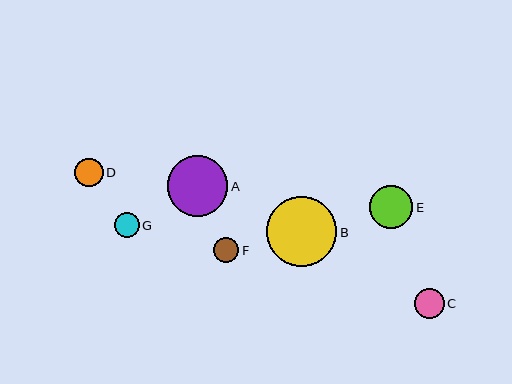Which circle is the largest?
Circle B is the largest with a size of approximately 70 pixels.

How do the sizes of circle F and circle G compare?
Circle F and circle G are approximately the same size.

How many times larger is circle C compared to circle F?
Circle C is approximately 1.2 times the size of circle F.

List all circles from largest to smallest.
From largest to smallest: B, A, E, C, D, F, G.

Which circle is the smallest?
Circle G is the smallest with a size of approximately 25 pixels.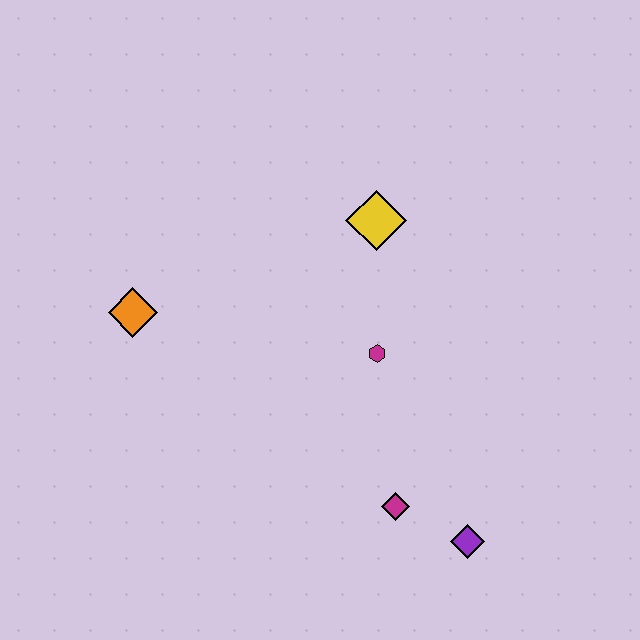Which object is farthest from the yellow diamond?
The purple diamond is farthest from the yellow diamond.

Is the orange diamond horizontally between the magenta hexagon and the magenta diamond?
No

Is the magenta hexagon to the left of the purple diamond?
Yes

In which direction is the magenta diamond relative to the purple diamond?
The magenta diamond is to the left of the purple diamond.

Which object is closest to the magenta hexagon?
The yellow diamond is closest to the magenta hexagon.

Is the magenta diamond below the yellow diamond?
Yes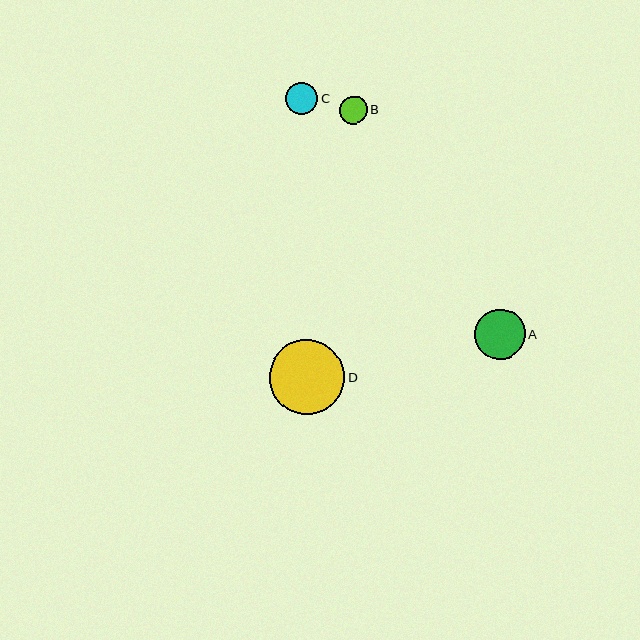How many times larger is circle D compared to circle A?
Circle D is approximately 1.5 times the size of circle A.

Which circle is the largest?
Circle D is the largest with a size of approximately 75 pixels.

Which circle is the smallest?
Circle B is the smallest with a size of approximately 28 pixels.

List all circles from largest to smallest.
From largest to smallest: D, A, C, B.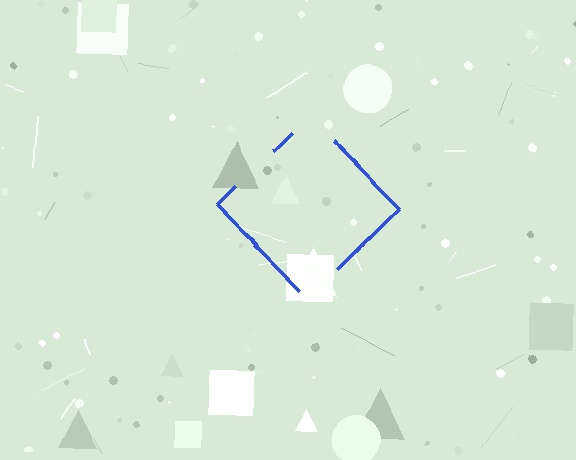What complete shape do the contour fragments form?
The contour fragments form a diamond.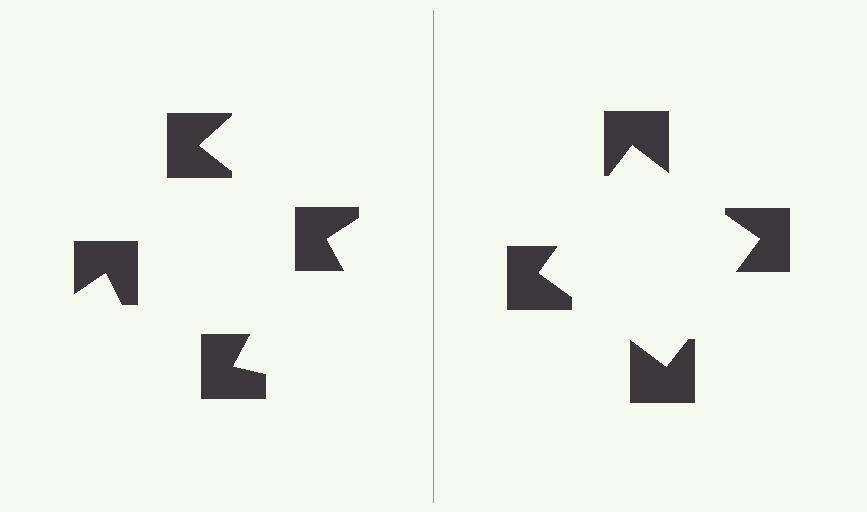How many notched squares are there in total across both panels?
8 — 4 on each side.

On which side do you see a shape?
An illusory square appears on the right side. On the left side the wedge cuts are rotated, so no coherent shape forms.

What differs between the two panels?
The notched squares are positioned identically on both sides; only the wedge orientations differ. On the right they align to a square; on the left they are misaligned.